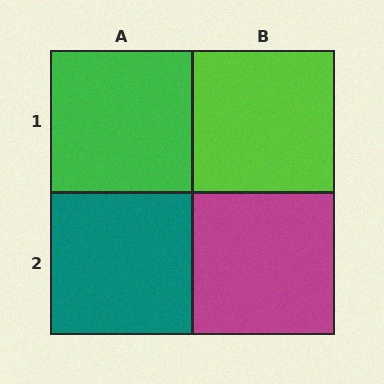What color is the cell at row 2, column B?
Magenta.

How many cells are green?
1 cell is green.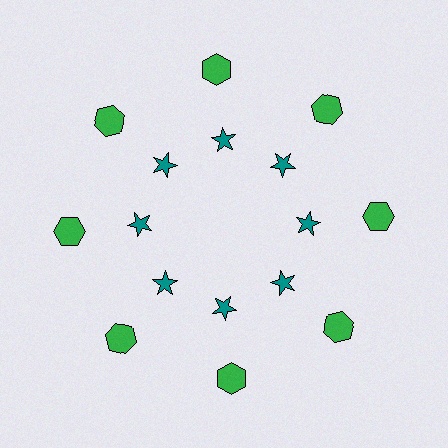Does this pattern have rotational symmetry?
Yes, this pattern has 8-fold rotational symmetry. It looks the same after rotating 45 degrees around the center.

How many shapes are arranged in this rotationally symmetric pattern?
There are 16 shapes, arranged in 8 groups of 2.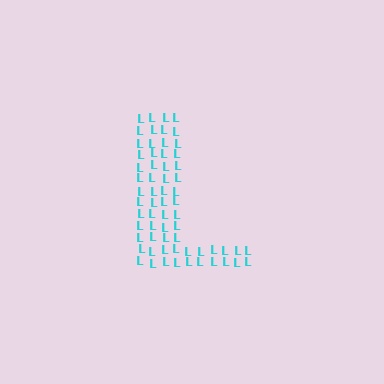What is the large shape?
The large shape is the letter L.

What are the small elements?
The small elements are letter L's.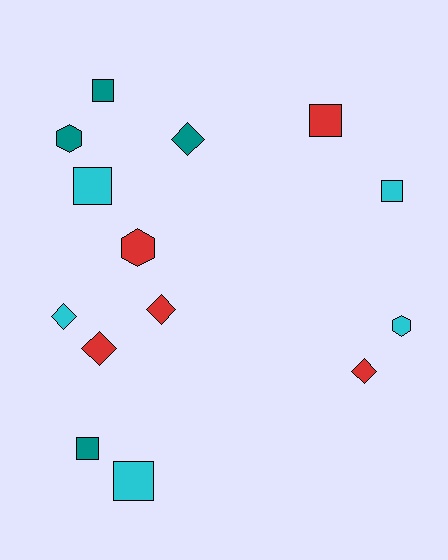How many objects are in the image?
There are 14 objects.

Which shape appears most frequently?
Square, with 6 objects.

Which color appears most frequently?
Cyan, with 5 objects.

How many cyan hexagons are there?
There is 1 cyan hexagon.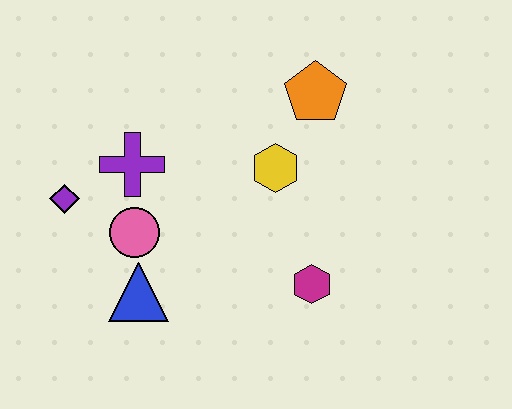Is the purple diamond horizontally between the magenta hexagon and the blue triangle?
No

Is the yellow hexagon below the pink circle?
No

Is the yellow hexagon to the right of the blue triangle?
Yes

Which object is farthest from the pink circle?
The orange pentagon is farthest from the pink circle.